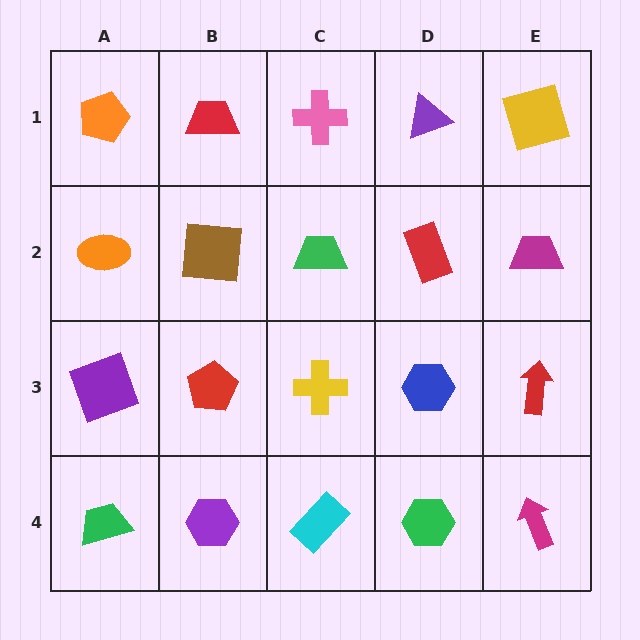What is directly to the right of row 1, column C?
A purple triangle.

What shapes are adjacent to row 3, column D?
A red rectangle (row 2, column D), a green hexagon (row 4, column D), a yellow cross (row 3, column C), a red arrow (row 3, column E).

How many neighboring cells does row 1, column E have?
2.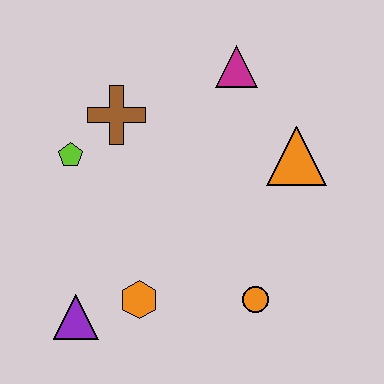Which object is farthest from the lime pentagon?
The orange circle is farthest from the lime pentagon.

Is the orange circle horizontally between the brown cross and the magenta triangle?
No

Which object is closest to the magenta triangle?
The orange triangle is closest to the magenta triangle.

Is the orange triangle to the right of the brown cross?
Yes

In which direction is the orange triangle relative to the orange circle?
The orange triangle is above the orange circle.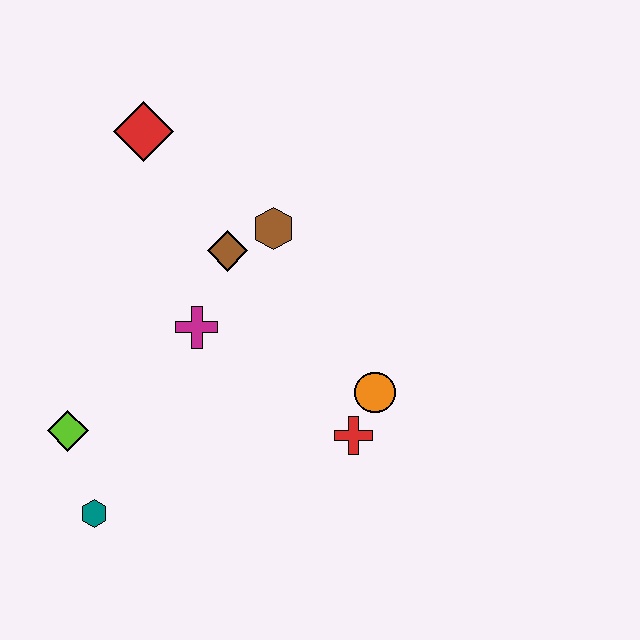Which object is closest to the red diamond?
The brown diamond is closest to the red diamond.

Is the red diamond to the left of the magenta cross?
Yes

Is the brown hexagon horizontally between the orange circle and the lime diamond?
Yes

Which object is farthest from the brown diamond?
The teal hexagon is farthest from the brown diamond.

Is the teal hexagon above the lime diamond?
No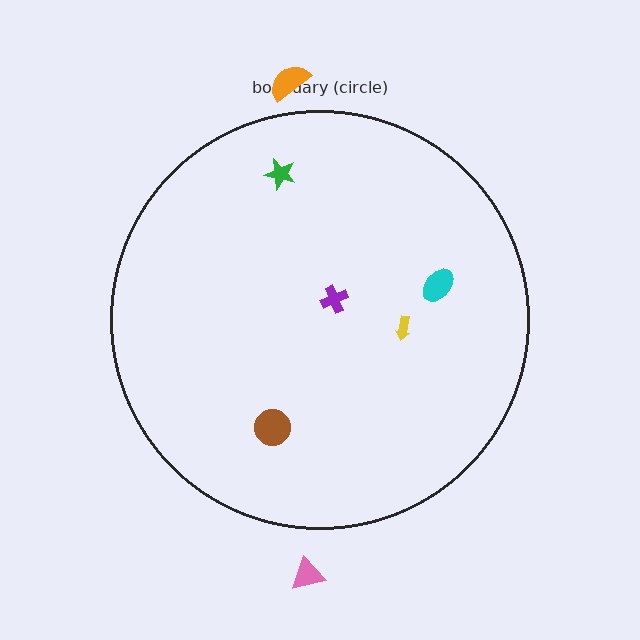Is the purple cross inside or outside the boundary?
Inside.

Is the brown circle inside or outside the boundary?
Inside.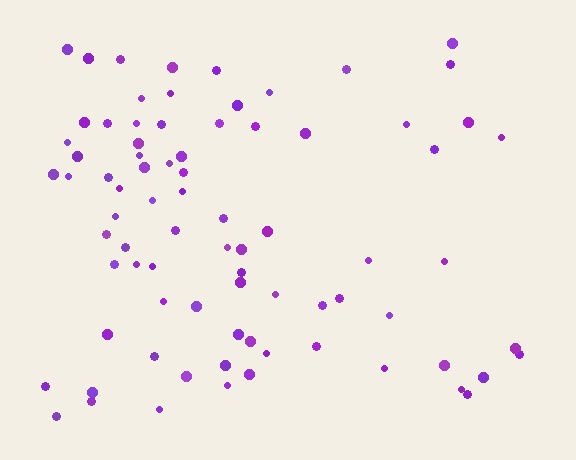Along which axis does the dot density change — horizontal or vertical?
Horizontal.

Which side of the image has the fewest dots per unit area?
The right.